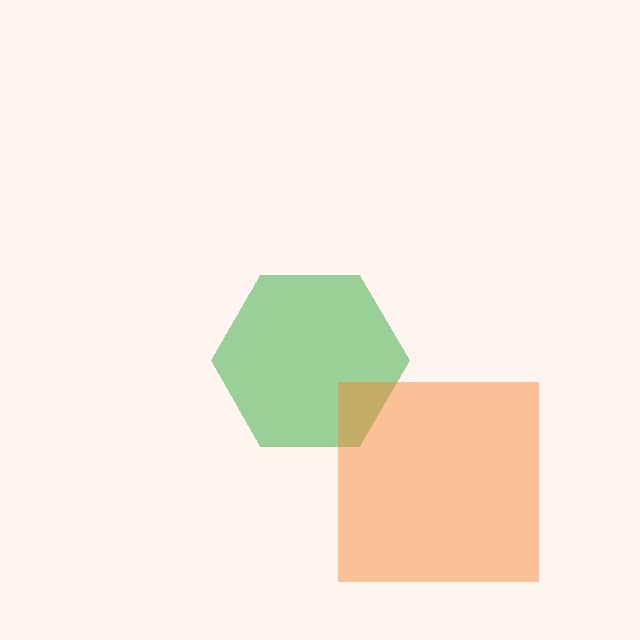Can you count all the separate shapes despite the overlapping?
Yes, there are 2 separate shapes.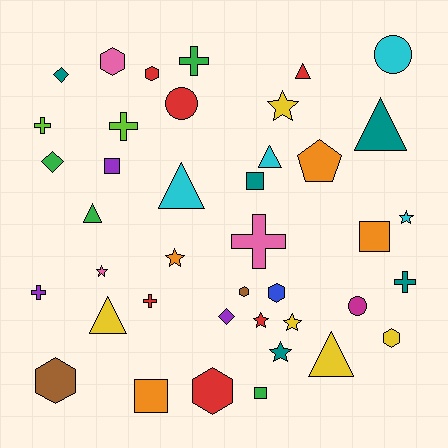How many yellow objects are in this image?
There are 5 yellow objects.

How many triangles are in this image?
There are 7 triangles.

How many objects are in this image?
There are 40 objects.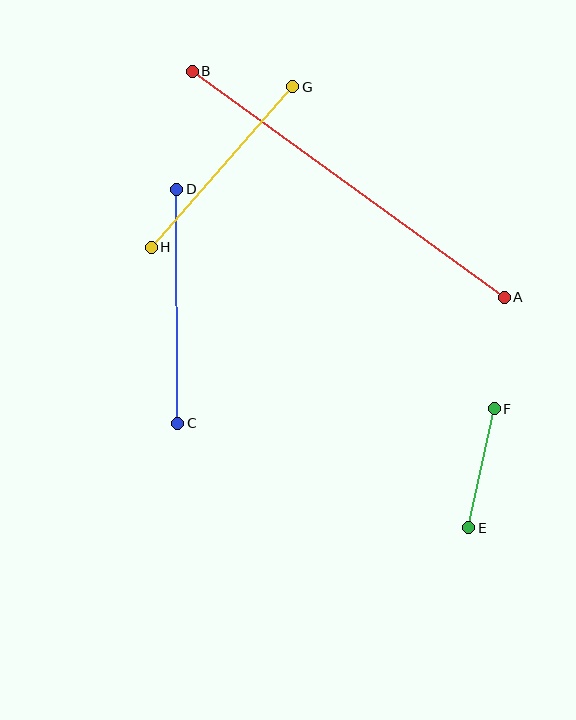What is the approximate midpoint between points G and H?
The midpoint is at approximately (222, 167) pixels.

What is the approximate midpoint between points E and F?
The midpoint is at approximately (481, 468) pixels.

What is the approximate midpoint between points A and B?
The midpoint is at approximately (348, 184) pixels.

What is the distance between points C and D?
The distance is approximately 234 pixels.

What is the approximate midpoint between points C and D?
The midpoint is at approximately (177, 306) pixels.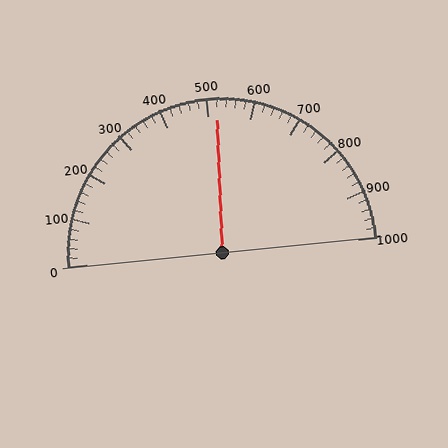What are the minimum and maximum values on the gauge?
The gauge ranges from 0 to 1000.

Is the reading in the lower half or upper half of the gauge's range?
The reading is in the upper half of the range (0 to 1000).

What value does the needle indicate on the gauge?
The needle indicates approximately 520.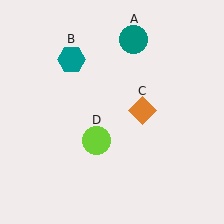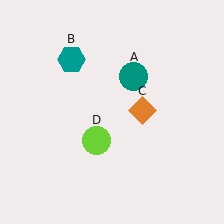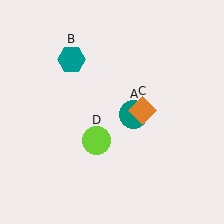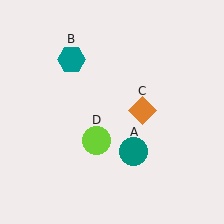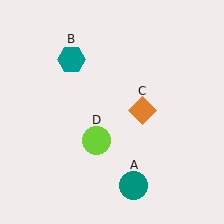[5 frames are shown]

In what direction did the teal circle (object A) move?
The teal circle (object A) moved down.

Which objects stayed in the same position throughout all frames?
Teal hexagon (object B) and orange diamond (object C) and lime circle (object D) remained stationary.